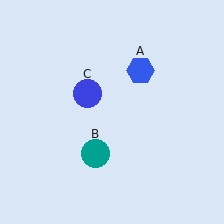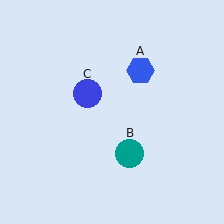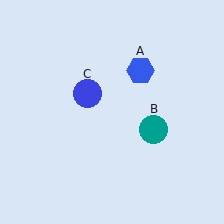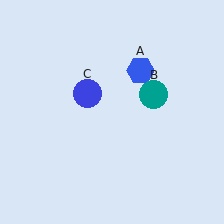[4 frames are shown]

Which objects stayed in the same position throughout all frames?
Blue hexagon (object A) and blue circle (object C) remained stationary.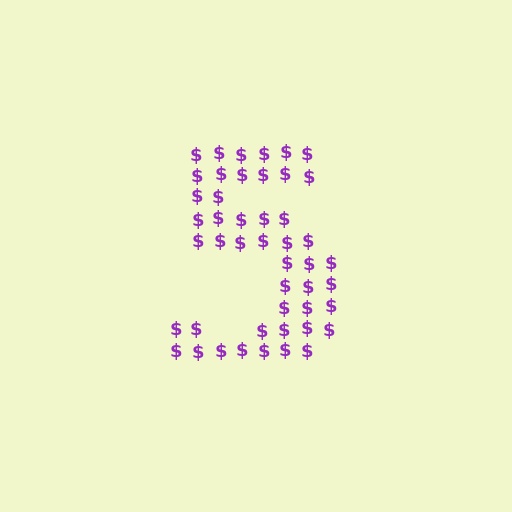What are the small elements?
The small elements are dollar signs.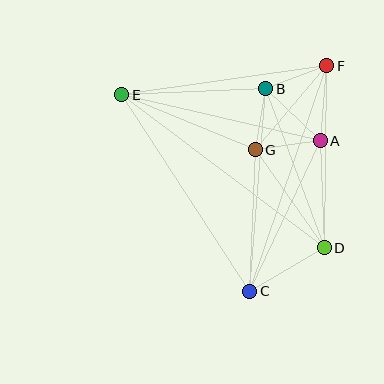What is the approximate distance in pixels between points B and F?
The distance between B and F is approximately 66 pixels.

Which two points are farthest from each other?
Points D and E are farthest from each other.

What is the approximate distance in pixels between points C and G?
The distance between C and G is approximately 142 pixels.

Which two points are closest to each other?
Points B and G are closest to each other.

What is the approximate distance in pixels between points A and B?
The distance between A and B is approximately 75 pixels.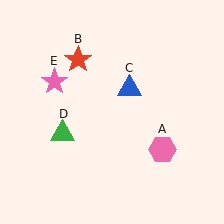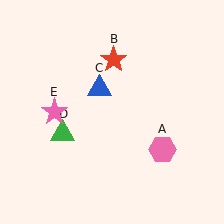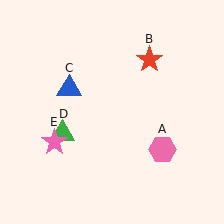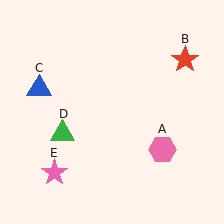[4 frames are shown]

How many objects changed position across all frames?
3 objects changed position: red star (object B), blue triangle (object C), pink star (object E).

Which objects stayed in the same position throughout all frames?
Pink hexagon (object A) and green triangle (object D) remained stationary.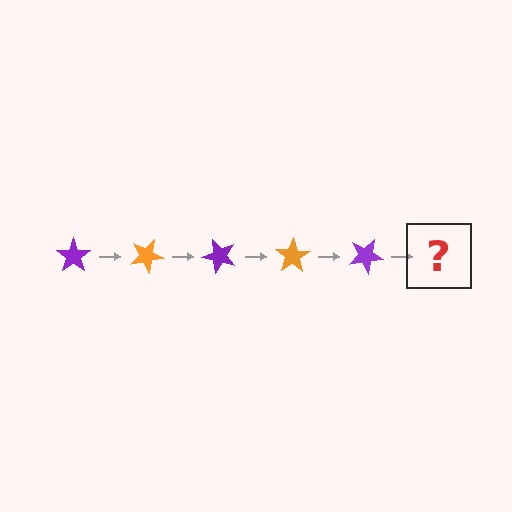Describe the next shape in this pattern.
It should be an orange star, rotated 125 degrees from the start.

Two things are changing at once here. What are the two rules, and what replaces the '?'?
The two rules are that it rotates 25 degrees each step and the color cycles through purple and orange. The '?' should be an orange star, rotated 125 degrees from the start.